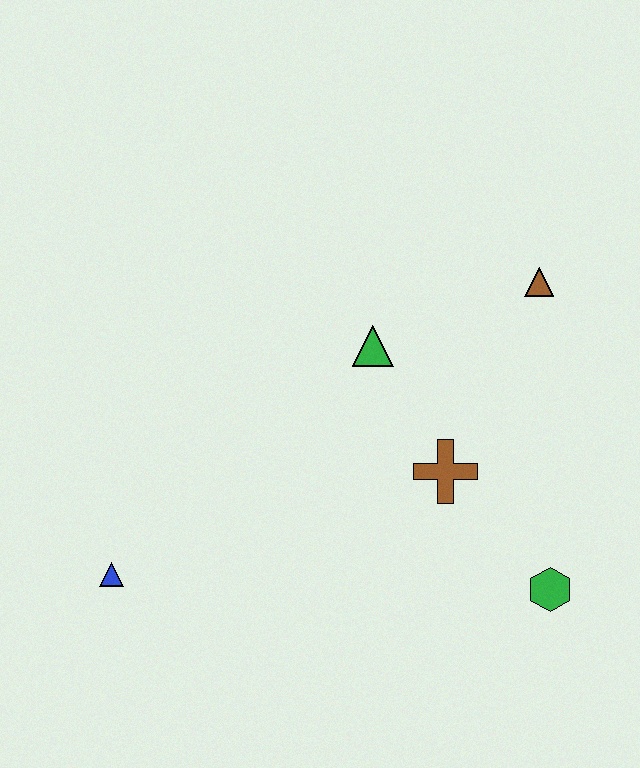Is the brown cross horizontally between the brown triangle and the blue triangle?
Yes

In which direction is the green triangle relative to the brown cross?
The green triangle is above the brown cross.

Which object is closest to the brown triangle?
The green triangle is closest to the brown triangle.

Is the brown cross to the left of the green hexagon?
Yes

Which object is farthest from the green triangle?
The blue triangle is farthest from the green triangle.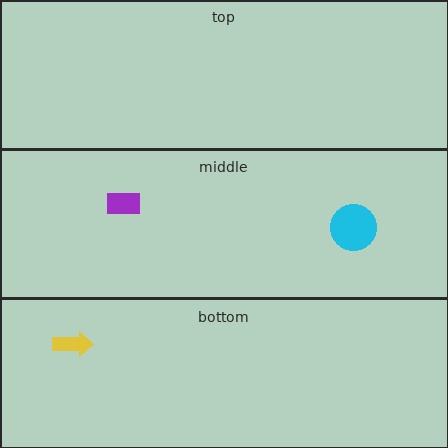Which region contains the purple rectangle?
The middle region.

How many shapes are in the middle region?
2.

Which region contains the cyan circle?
The middle region.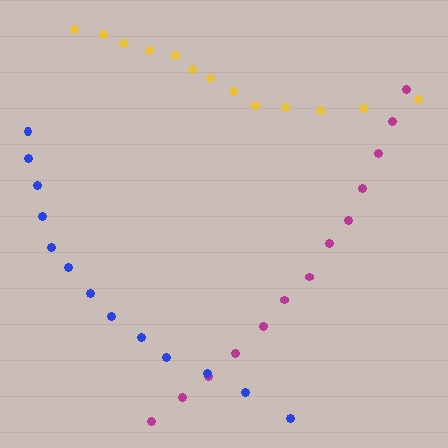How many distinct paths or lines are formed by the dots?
There are 3 distinct paths.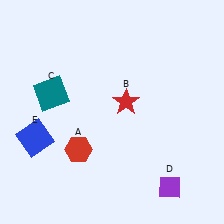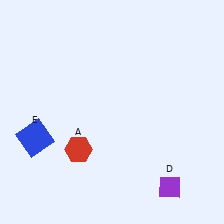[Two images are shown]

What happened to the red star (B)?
The red star (B) was removed in Image 2. It was in the top-right area of Image 1.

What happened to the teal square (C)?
The teal square (C) was removed in Image 2. It was in the top-left area of Image 1.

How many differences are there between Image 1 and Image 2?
There are 2 differences between the two images.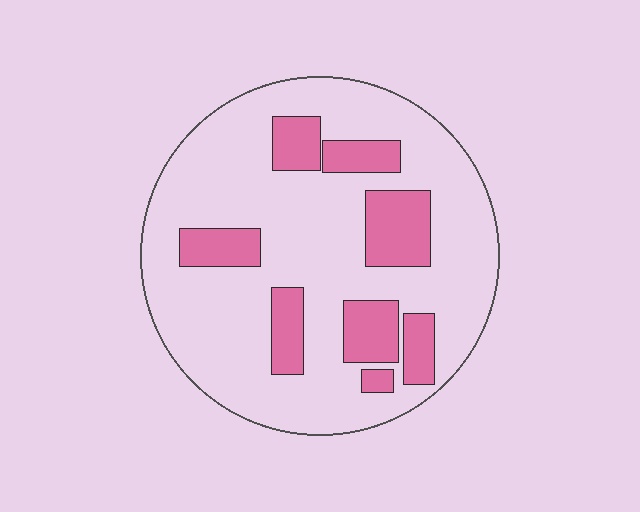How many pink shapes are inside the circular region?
8.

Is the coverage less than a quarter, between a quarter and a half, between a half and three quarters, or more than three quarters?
Less than a quarter.